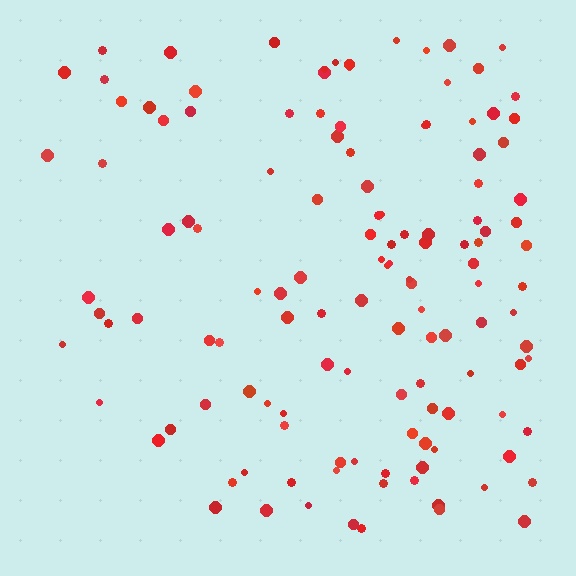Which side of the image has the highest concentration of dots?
The right.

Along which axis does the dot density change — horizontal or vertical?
Horizontal.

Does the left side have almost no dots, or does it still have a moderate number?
Still a moderate number, just noticeably fewer than the right.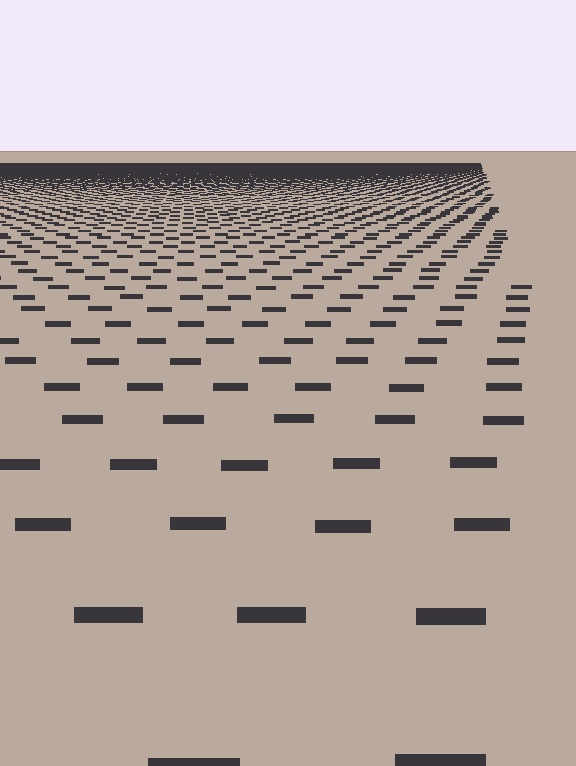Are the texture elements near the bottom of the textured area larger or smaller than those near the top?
Larger. Near the bottom, elements are closer to the viewer and appear at a bigger on-screen size.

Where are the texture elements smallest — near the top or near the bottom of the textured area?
Near the top.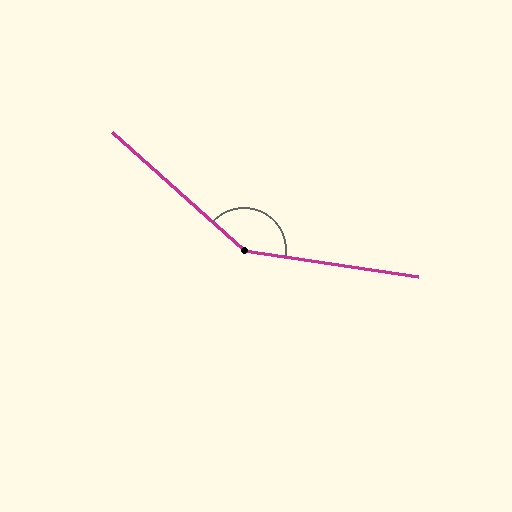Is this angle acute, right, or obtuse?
It is obtuse.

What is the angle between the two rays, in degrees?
Approximately 147 degrees.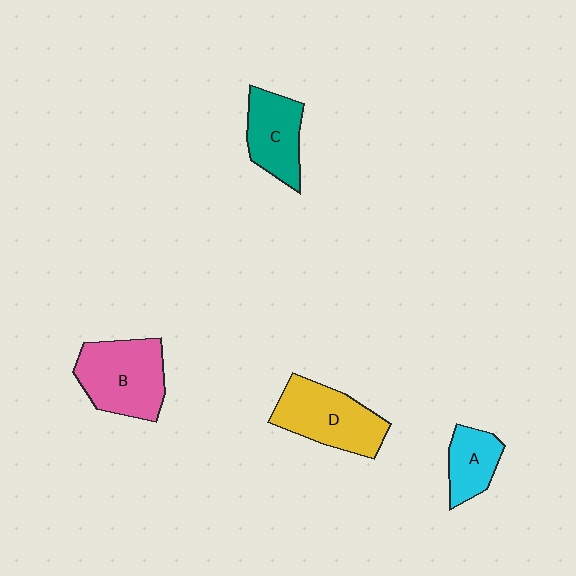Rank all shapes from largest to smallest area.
From largest to smallest: B (pink), D (yellow), C (teal), A (cyan).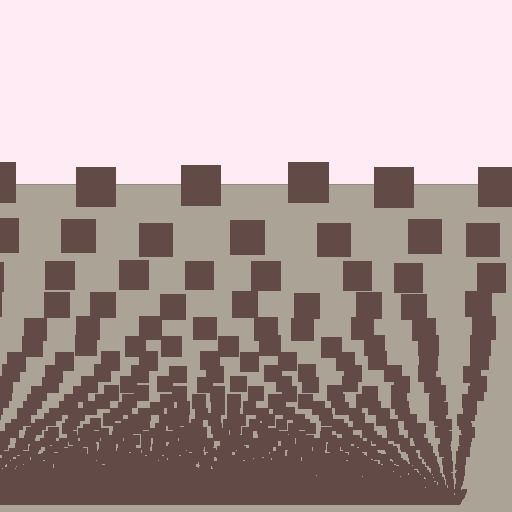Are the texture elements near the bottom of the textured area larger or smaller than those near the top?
Smaller. The gradient is inverted — elements near the bottom are smaller and denser.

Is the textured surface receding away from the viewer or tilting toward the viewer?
The surface appears to tilt toward the viewer. Texture elements get larger and sparser toward the top.